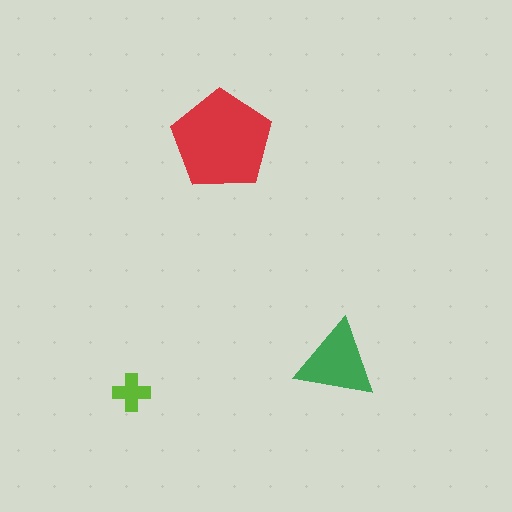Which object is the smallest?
The lime cross.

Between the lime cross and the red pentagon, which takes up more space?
The red pentagon.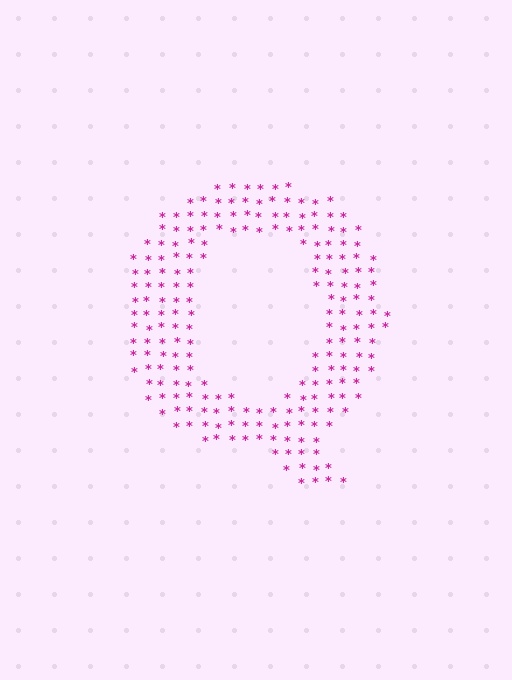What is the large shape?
The large shape is the letter Q.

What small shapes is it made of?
It is made of small asterisks.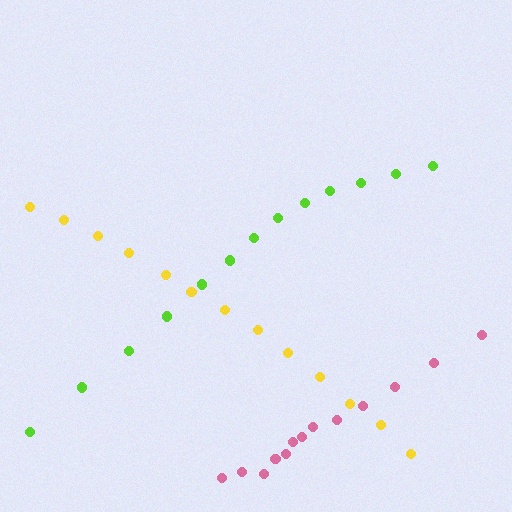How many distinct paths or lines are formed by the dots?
There are 3 distinct paths.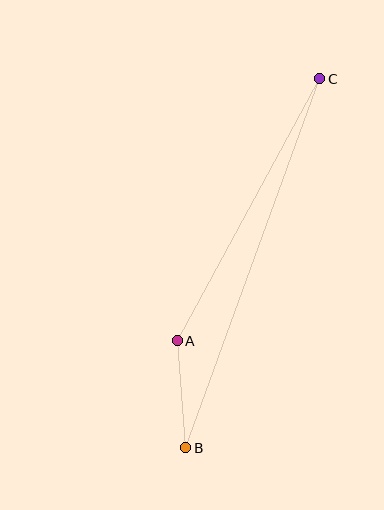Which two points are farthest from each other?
Points B and C are farthest from each other.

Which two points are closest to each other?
Points A and B are closest to each other.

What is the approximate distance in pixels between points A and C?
The distance between A and C is approximately 298 pixels.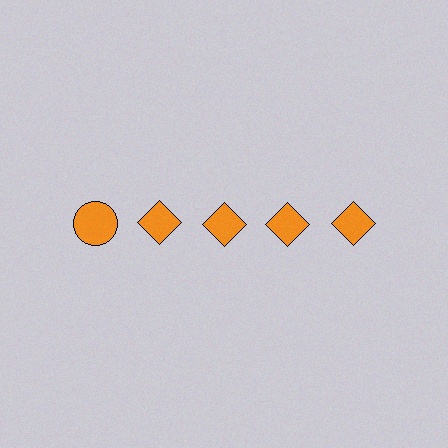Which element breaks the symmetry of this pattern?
The orange circle in the top row, leftmost column breaks the symmetry. All other shapes are orange diamonds.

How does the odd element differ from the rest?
It has a different shape: circle instead of diamond.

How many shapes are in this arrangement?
There are 5 shapes arranged in a grid pattern.